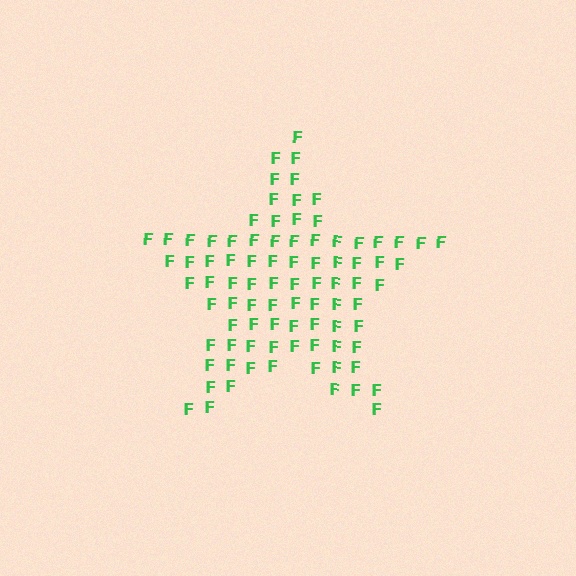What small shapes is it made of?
It is made of small letter F's.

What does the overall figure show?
The overall figure shows a star.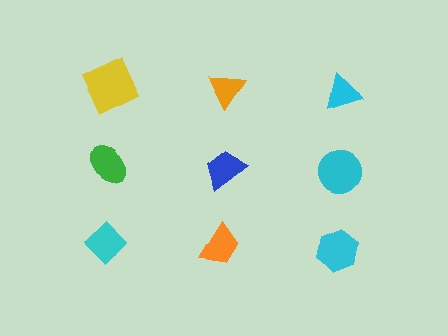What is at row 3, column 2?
An orange trapezoid.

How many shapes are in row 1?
3 shapes.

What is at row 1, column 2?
An orange triangle.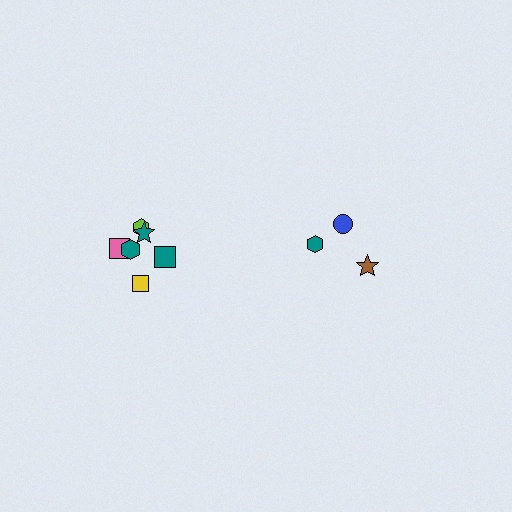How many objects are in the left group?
There are 6 objects.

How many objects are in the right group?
There are 3 objects.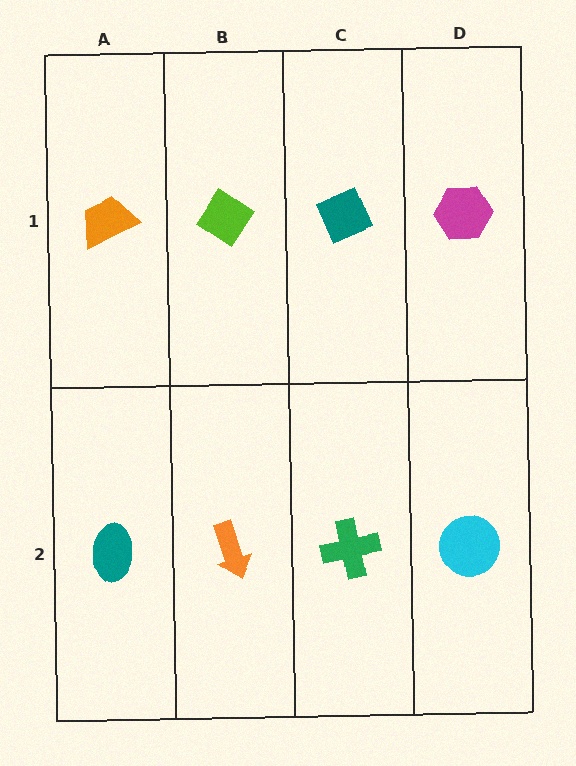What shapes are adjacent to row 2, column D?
A magenta hexagon (row 1, column D), a green cross (row 2, column C).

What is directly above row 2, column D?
A magenta hexagon.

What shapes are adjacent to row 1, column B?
An orange arrow (row 2, column B), an orange trapezoid (row 1, column A), a teal diamond (row 1, column C).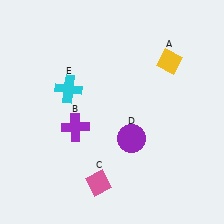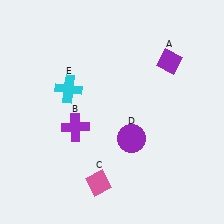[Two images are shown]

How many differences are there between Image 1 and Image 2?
There is 1 difference between the two images.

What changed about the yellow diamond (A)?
In Image 1, A is yellow. In Image 2, it changed to purple.